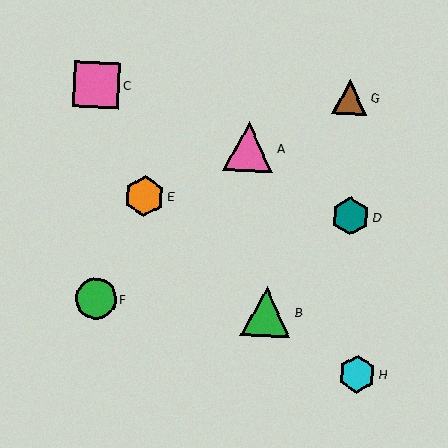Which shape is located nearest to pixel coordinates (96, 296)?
The green circle (labeled F) at (96, 299) is nearest to that location.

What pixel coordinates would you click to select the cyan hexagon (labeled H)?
Click at (357, 374) to select the cyan hexagon H.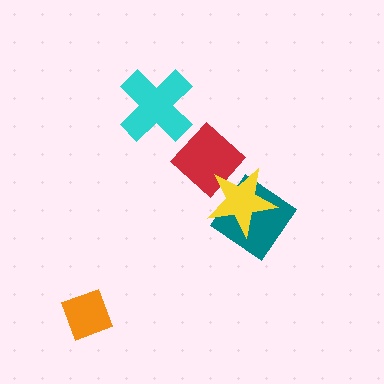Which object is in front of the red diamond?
The yellow star is in front of the red diamond.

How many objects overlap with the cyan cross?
0 objects overlap with the cyan cross.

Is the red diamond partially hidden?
Yes, it is partially covered by another shape.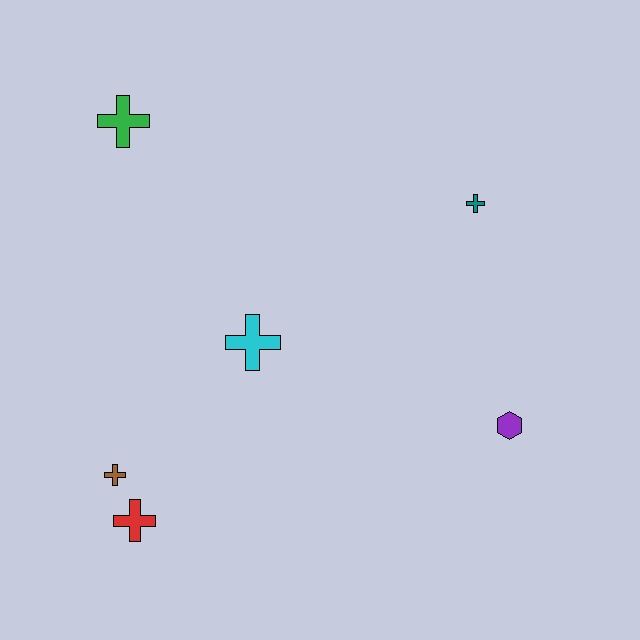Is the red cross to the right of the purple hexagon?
No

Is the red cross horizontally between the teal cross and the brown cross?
Yes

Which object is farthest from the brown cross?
The teal cross is farthest from the brown cross.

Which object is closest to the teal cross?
The purple hexagon is closest to the teal cross.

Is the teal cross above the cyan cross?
Yes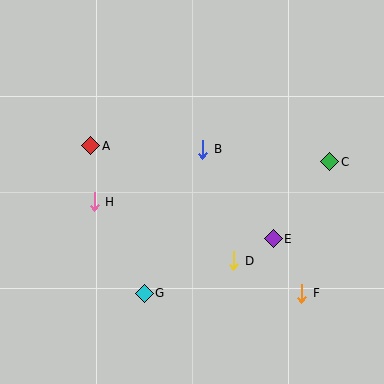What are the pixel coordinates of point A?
Point A is at (91, 146).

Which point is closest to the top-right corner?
Point C is closest to the top-right corner.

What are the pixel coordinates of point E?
Point E is at (273, 239).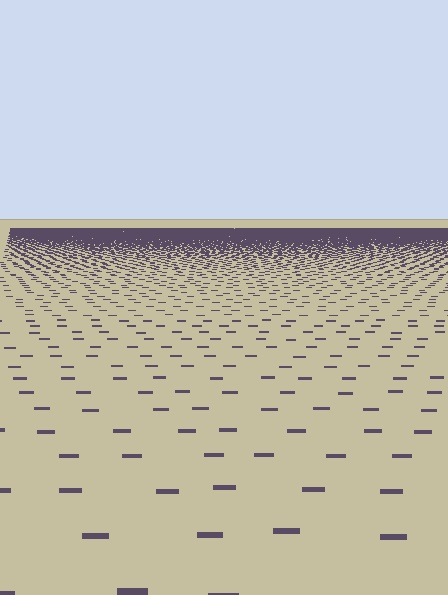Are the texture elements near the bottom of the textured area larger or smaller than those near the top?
Larger. Near the bottom, elements are closer to the viewer and appear at a bigger on-screen size.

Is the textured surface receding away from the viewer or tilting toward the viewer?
The surface is receding away from the viewer. Texture elements get smaller and denser toward the top.